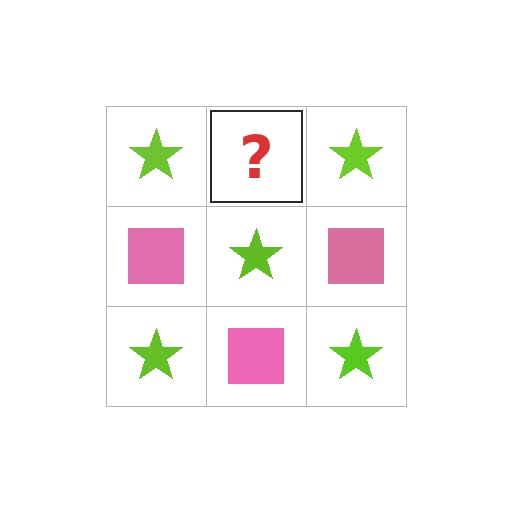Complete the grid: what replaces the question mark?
The question mark should be replaced with a pink square.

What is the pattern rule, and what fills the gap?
The rule is that it alternates lime star and pink square in a checkerboard pattern. The gap should be filled with a pink square.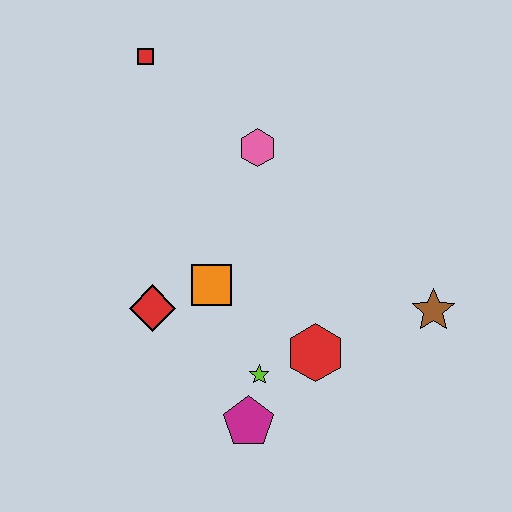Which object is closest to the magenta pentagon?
The lime star is closest to the magenta pentagon.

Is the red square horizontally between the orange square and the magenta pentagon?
No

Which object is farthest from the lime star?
The red square is farthest from the lime star.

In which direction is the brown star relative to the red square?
The brown star is to the right of the red square.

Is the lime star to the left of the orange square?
No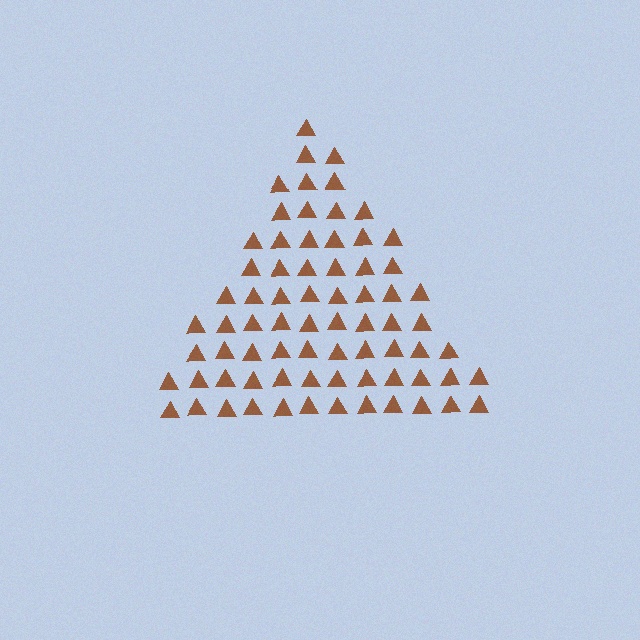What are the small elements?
The small elements are triangles.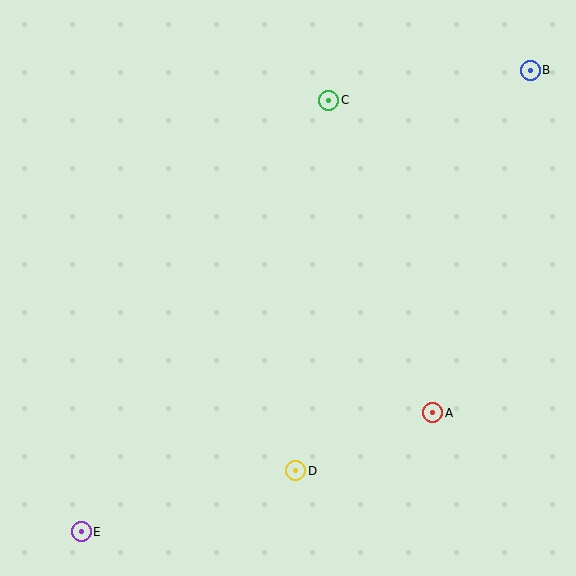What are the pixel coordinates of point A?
Point A is at (433, 413).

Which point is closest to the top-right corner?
Point B is closest to the top-right corner.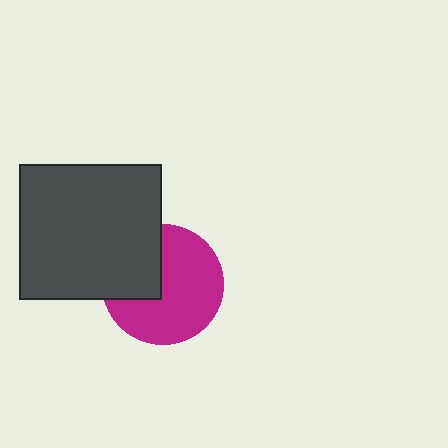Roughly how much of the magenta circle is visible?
Most of it is visible (roughly 68%).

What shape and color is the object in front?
The object in front is a dark gray rectangle.